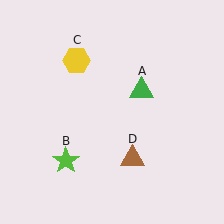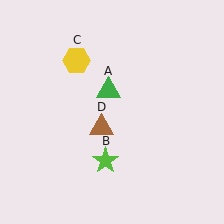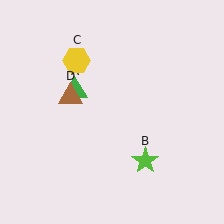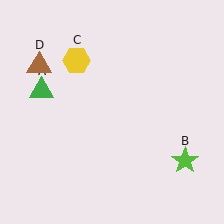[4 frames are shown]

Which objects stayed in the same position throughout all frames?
Yellow hexagon (object C) remained stationary.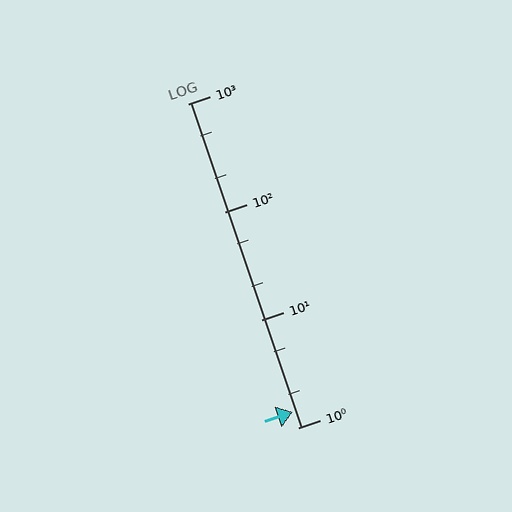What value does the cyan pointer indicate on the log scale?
The pointer indicates approximately 1.4.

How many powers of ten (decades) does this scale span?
The scale spans 3 decades, from 1 to 1000.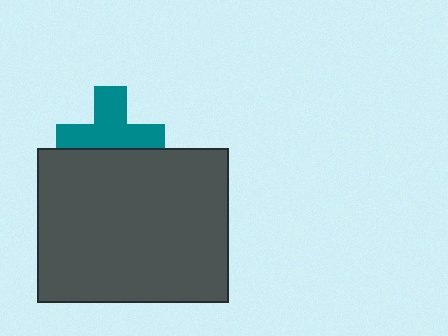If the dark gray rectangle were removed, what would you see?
You would see the complete teal cross.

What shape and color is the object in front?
The object in front is a dark gray rectangle.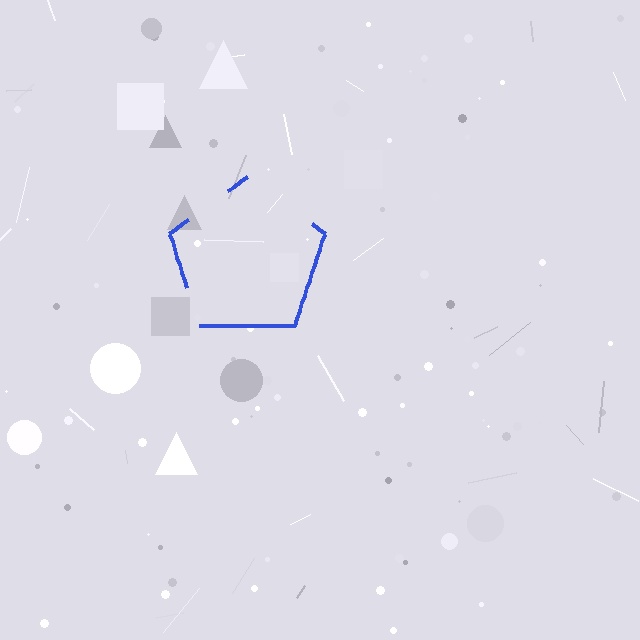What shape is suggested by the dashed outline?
The dashed outline suggests a pentagon.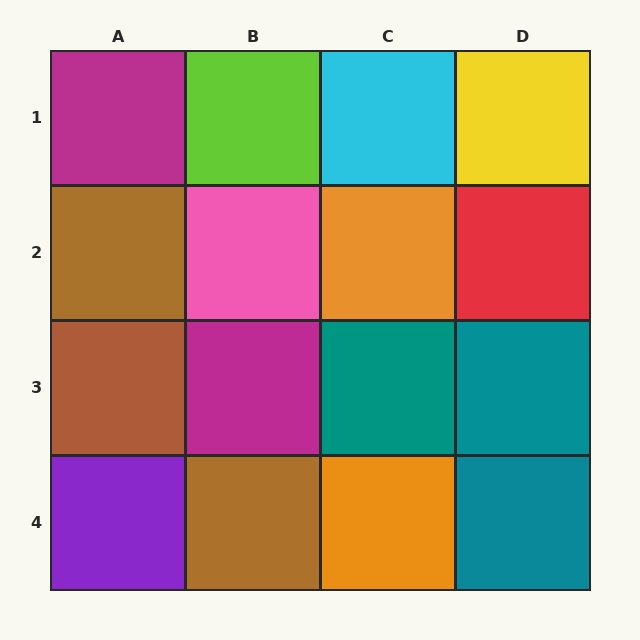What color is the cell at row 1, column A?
Magenta.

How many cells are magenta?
2 cells are magenta.